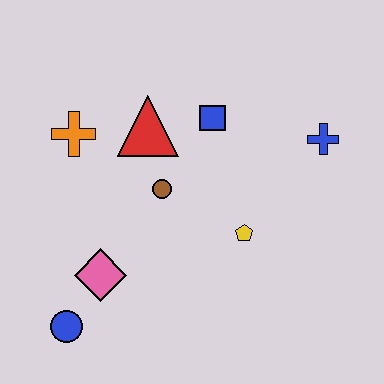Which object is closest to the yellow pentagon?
The brown circle is closest to the yellow pentagon.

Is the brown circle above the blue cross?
No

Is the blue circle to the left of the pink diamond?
Yes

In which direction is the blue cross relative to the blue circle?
The blue cross is to the right of the blue circle.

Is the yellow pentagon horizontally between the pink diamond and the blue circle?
No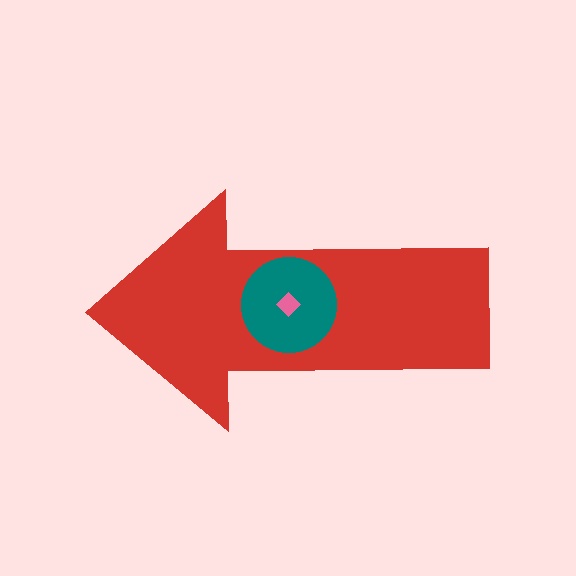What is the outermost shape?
The red arrow.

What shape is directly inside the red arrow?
The teal circle.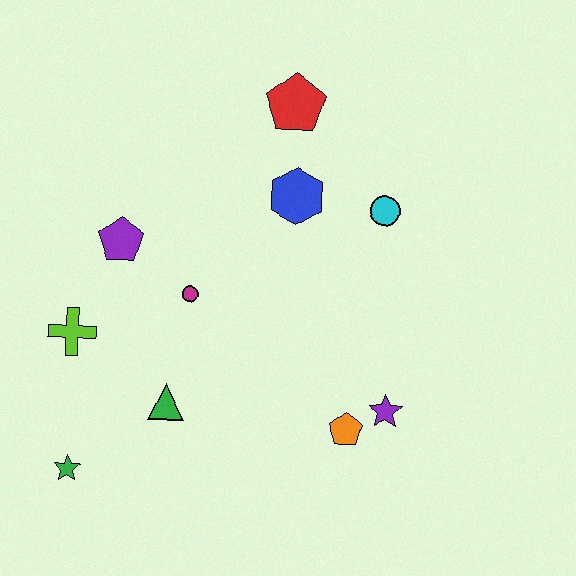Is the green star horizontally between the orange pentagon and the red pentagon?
No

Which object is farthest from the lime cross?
The cyan circle is farthest from the lime cross.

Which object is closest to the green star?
The green triangle is closest to the green star.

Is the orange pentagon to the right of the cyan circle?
No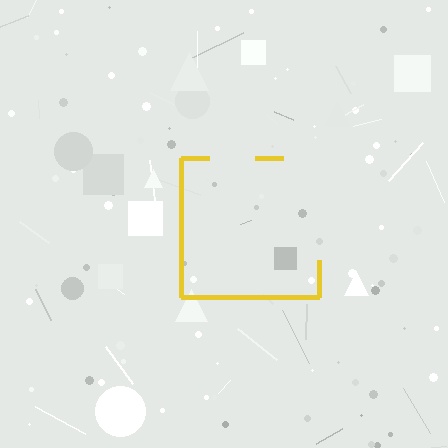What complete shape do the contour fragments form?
The contour fragments form a square.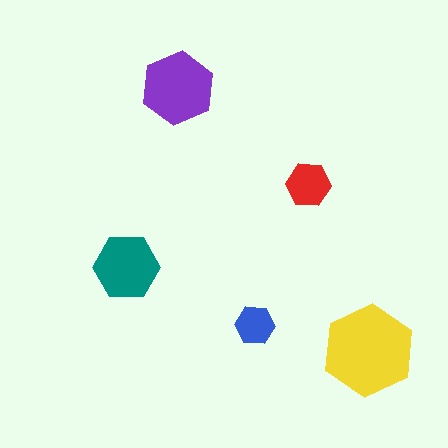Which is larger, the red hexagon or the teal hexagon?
The teal one.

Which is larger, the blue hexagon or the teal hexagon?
The teal one.